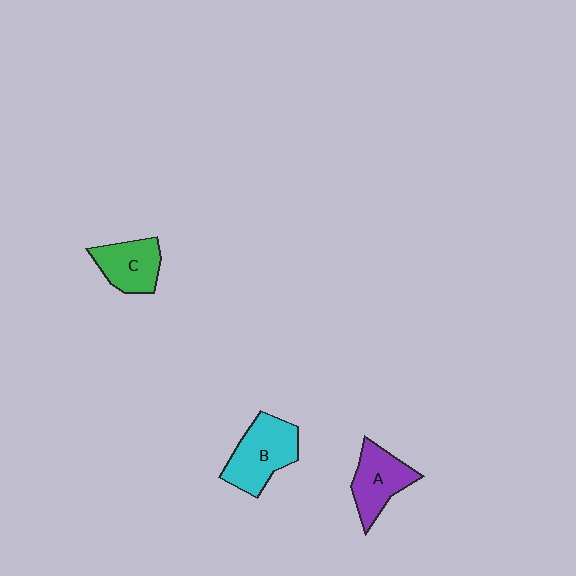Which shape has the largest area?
Shape B (cyan).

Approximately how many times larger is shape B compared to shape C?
Approximately 1.4 times.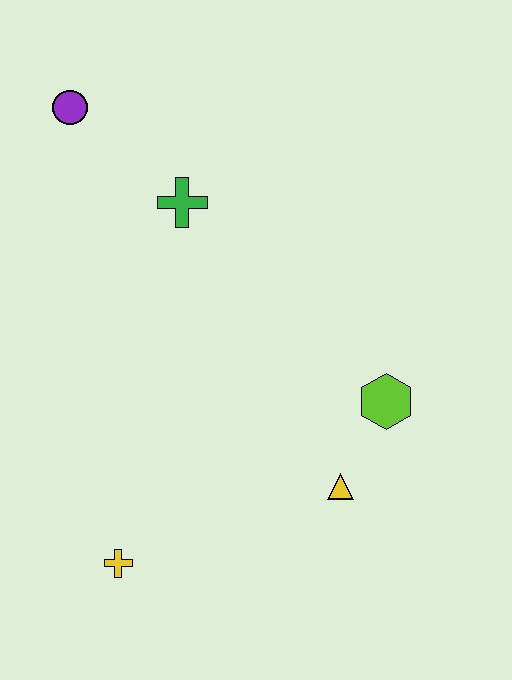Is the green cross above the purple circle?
No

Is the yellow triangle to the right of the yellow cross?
Yes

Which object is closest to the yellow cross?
The yellow triangle is closest to the yellow cross.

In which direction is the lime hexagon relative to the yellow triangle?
The lime hexagon is above the yellow triangle.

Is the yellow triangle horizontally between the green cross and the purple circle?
No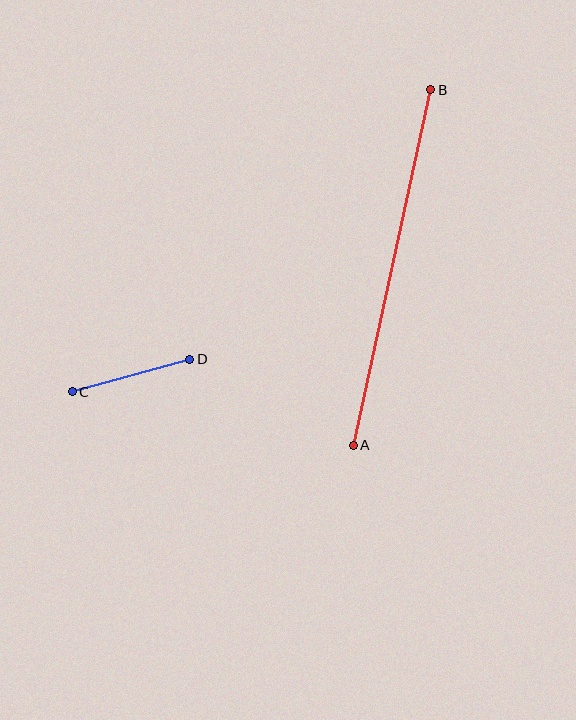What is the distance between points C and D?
The distance is approximately 122 pixels.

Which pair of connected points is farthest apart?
Points A and B are farthest apart.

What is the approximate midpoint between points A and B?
The midpoint is at approximately (392, 268) pixels.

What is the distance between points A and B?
The distance is approximately 364 pixels.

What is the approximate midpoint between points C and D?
The midpoint is at approximately (131, 376) pixels.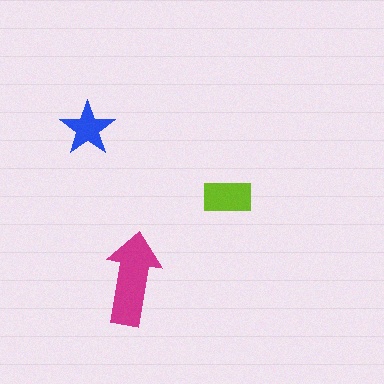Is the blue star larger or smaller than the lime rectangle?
Smaller.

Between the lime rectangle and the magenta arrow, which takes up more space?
The magenta arrow.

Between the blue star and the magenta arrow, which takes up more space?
The magenta arrow.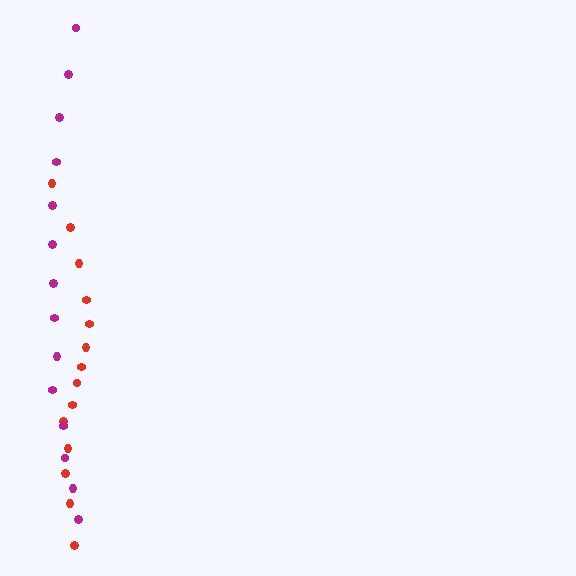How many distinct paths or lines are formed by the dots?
There are 2 distinct paths.